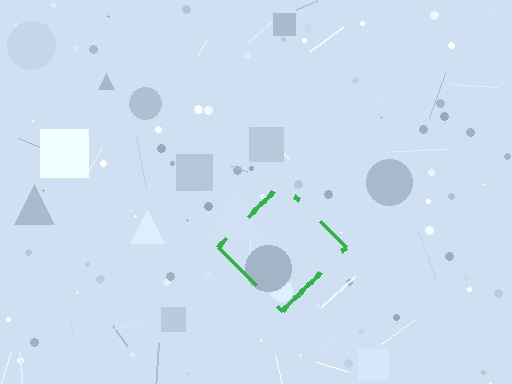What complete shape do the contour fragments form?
The contour fragments form a diamond.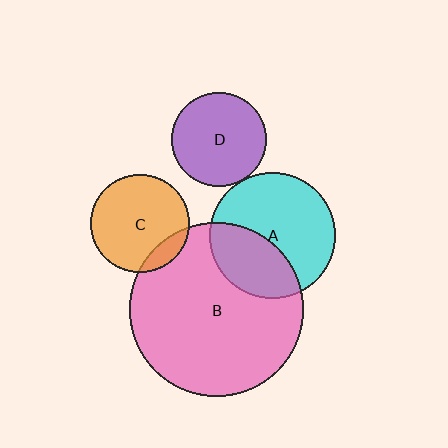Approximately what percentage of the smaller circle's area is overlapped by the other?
Approximately 5%.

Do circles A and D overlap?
Yes.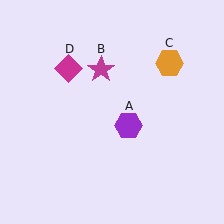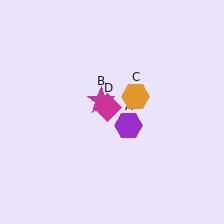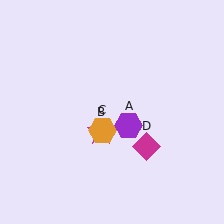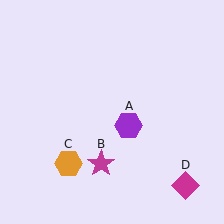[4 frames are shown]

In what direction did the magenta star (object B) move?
The magenta star (object B) moved down.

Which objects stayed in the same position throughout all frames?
Purple hexagon (object A) remained stationary.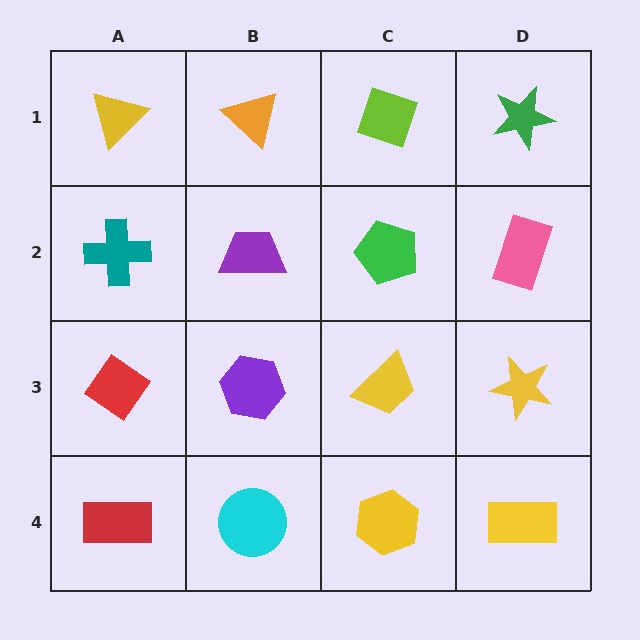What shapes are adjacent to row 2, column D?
A green star (row 1, column D), a yellow star (row 3, column D), a green pentagon (row 2, column C).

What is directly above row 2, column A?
A yellow triangle.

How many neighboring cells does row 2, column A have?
3.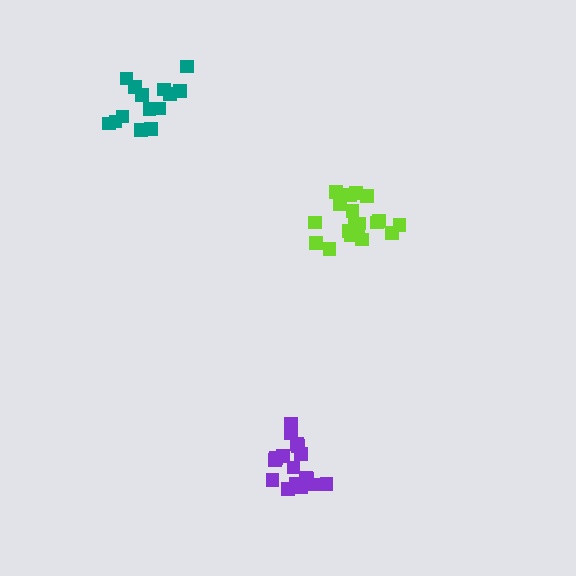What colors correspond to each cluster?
The clusters are colored: teal, lime, purple.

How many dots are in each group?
Group 1: 15 dots, Group 2: 19 dots, Group 3: 19 dots (53 total).